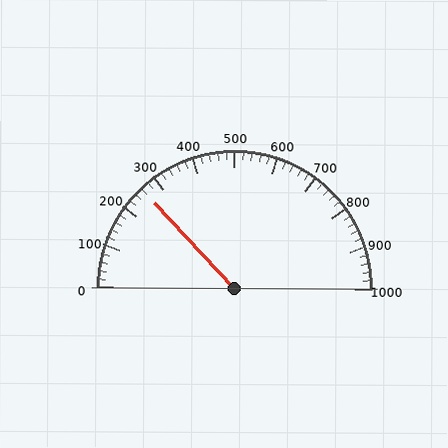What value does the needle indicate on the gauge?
The needle indicates approximately 260.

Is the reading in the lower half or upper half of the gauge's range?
The reading is in the lower half of the range (0 to 1000).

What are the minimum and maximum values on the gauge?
The gauge ranges from 0 to 1000.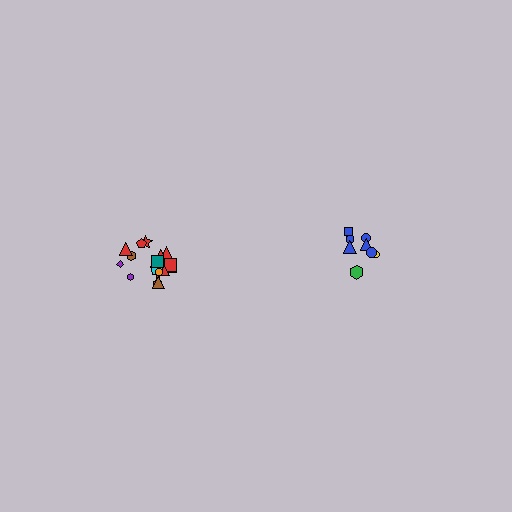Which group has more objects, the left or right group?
The left group.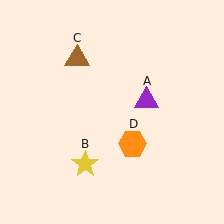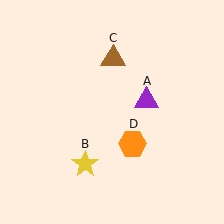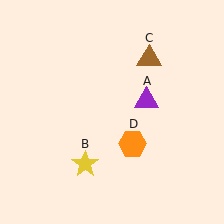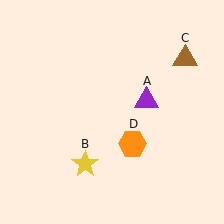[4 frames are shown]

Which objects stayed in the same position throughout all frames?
Purple triangle (object A) and yellow star (object B) and orange hexagon (object D) remained stationary.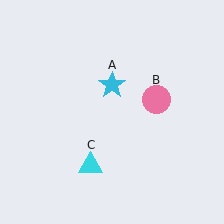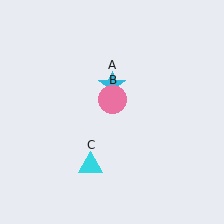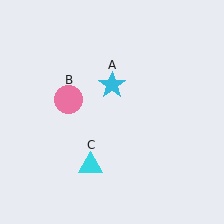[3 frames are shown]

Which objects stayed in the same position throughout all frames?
Cyan star (object A) and cyan triangle (object C) remained stationary.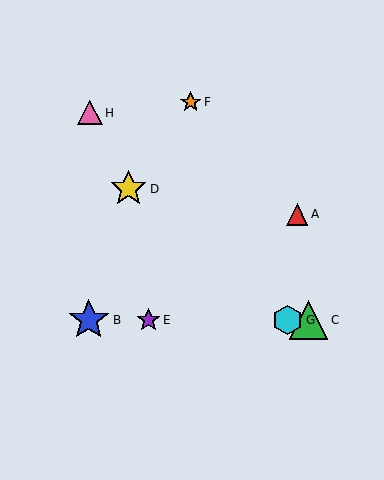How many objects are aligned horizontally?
4 objects (B, C, E, G) are aligned horizontally.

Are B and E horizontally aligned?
Yes, both are at y≈320.